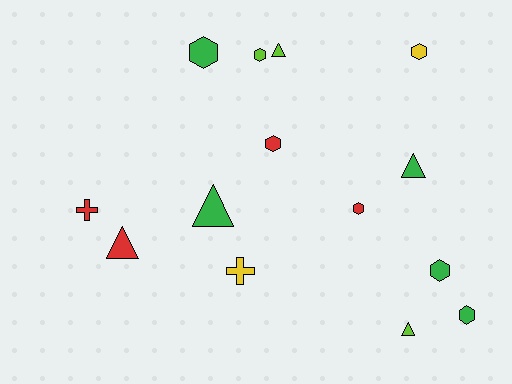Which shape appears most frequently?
Hexagon, with 7 objects.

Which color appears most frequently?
Green, with 5 objects.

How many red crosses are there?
There is 1 red cross.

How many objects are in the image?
There are 14 objects.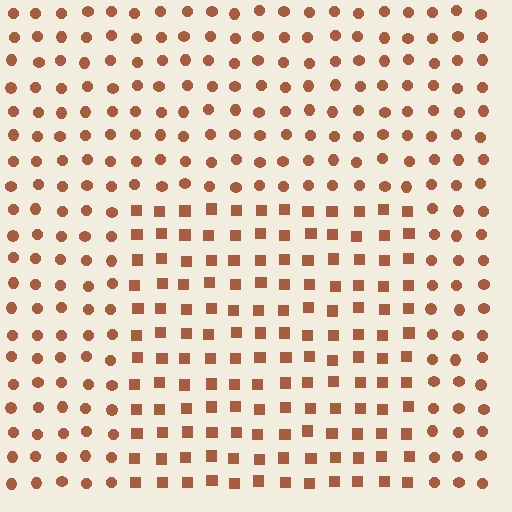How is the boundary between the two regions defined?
The boundary is defined by a change in element shape: squares inside vs. circles outside. All elements share the same color and spacing.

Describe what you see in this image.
The image is filled with small brown elements arranged in a uniform grid. A rectangle-shaped region contains squares, while the surrounding area contains circles. The boundary is defined purely by the change in element shape.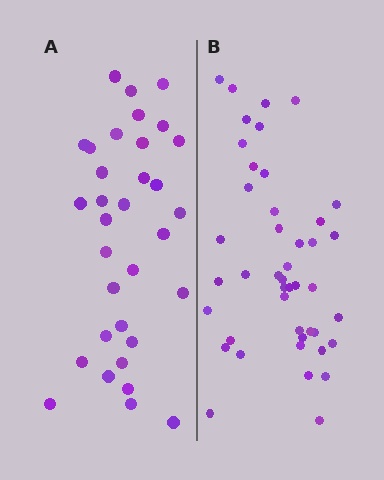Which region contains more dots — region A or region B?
Region B (the right region) has more dots.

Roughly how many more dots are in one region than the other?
Region B has roughly 12 or so more dots than region A.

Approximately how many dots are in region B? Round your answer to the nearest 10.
About 40 dots. (The exact count is 44, which rounds to 40.)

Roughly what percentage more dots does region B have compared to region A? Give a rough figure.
About 35% more.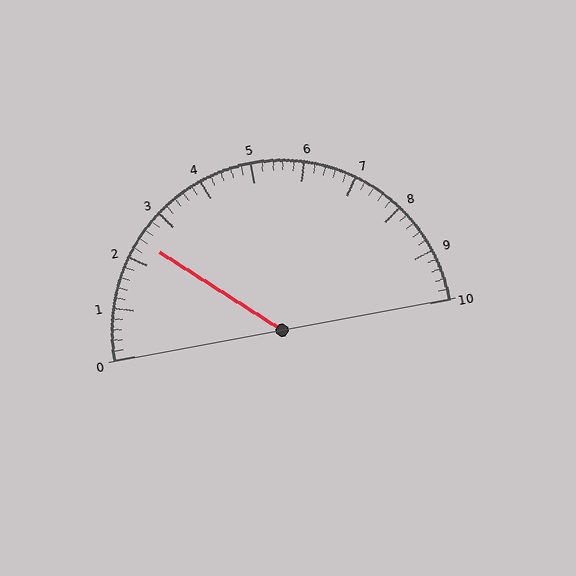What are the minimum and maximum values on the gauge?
The gauge ranges from 0 to 10.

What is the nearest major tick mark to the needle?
The nearest major tick mark is 2.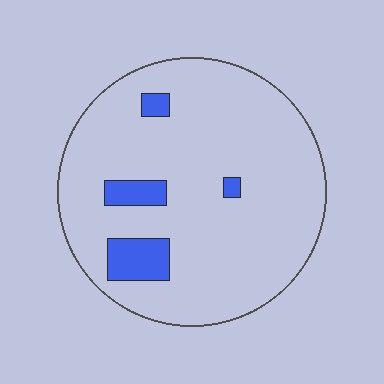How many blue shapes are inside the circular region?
4.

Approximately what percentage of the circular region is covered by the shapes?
Approximately 10%.